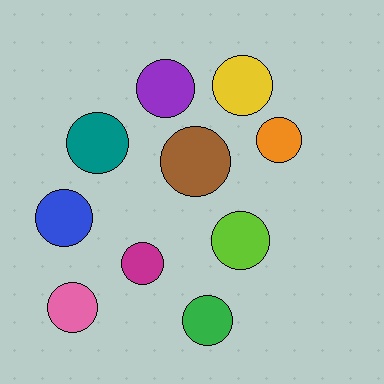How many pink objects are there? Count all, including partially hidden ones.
There is 1 pink object.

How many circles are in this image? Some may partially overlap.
There are 10 circles.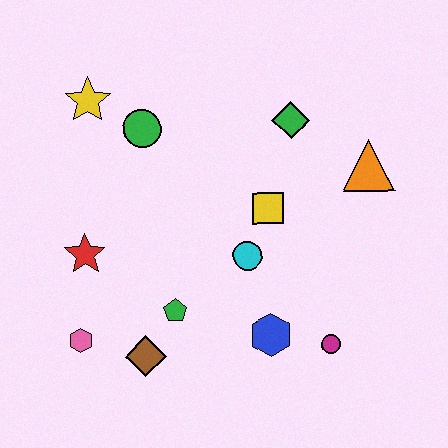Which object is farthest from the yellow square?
The pink hexagon is farthest from the yellow square.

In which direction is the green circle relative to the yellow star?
The green circle is to the right of the yellow star.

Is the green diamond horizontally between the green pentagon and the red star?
No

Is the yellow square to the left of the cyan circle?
No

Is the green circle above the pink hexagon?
Yes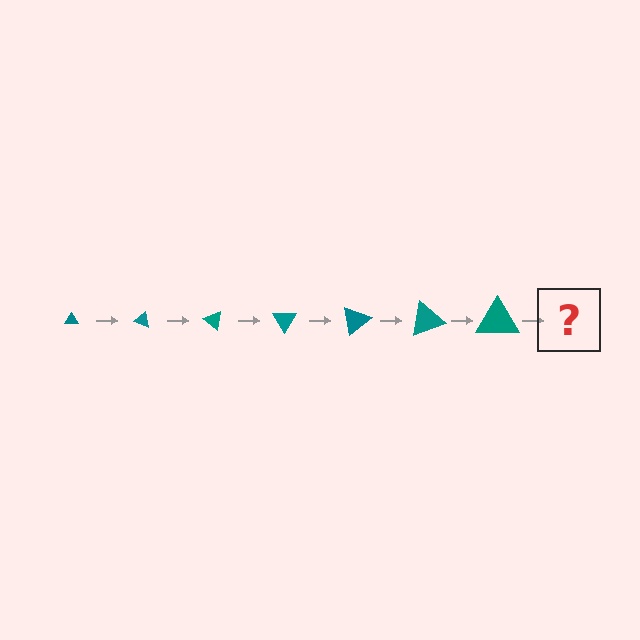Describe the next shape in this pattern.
It should be a triangle, larger than the previous one and rotated 140 degrees from the start.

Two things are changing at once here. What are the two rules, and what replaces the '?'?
The two rules are that the triangle grows larger each step and it rotates 20 degrees each step. The '?' should be a triangle, larger than the previous one and rotated 140 degrees from the start.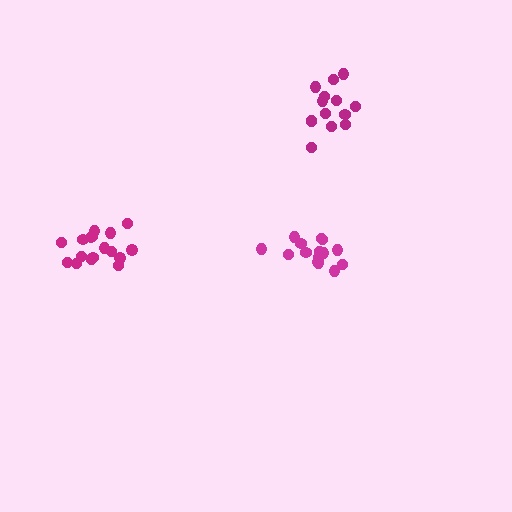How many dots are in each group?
Group 1: 14 dots, Group 2: 15 dots, Group 3: 17 dots (46 total).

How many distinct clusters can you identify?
There are 3 distinct clusters.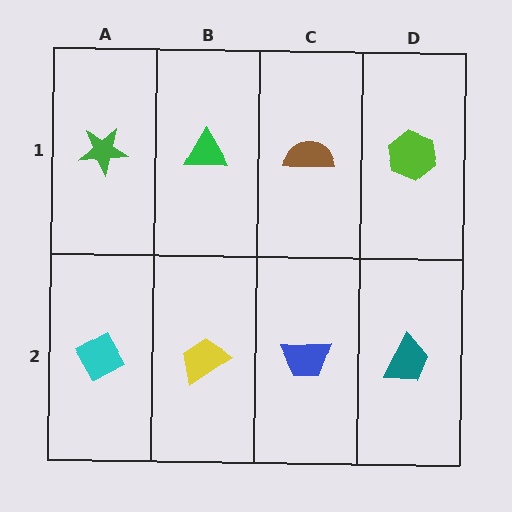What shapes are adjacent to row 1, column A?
A cyan diamond (row 2, column A), a green triangle (row 1, column B).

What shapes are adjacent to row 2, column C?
A brown semicircle (row 1, column C), a yellow trapezoid (row 2, column B), a teal trapezoid (row 2, column D).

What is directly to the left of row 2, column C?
A yellow trapezoid.